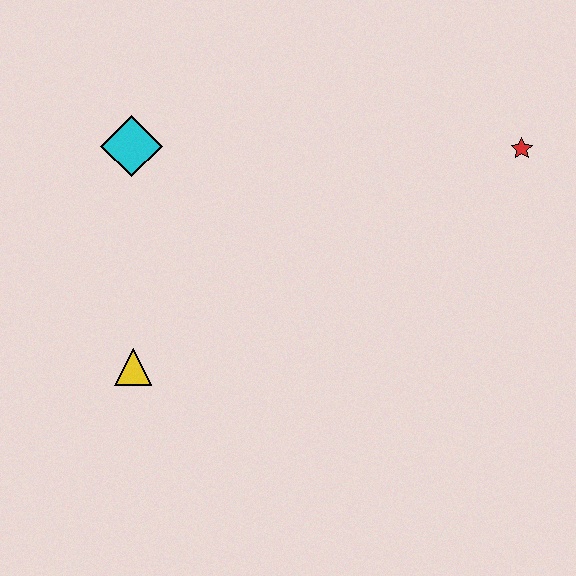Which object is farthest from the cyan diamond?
The red star is farthest from the cyan diamond.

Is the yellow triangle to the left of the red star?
Yes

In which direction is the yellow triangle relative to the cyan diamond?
The yellow triangle is below the cyan diamond.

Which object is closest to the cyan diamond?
The yellow triangle is closest to the cyan diamond.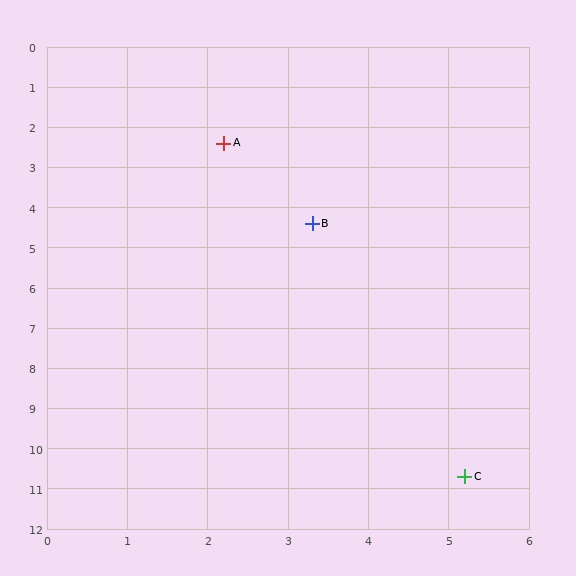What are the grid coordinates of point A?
Point A is at approximately (2.2, 2.4).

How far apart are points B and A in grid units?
Points B and A are about 2.3 grid units apart.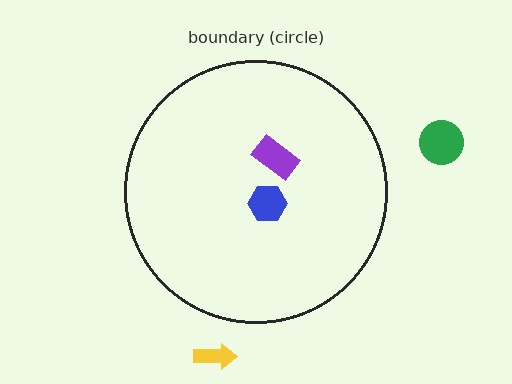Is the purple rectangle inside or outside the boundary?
Inside.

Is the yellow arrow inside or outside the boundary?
Outside.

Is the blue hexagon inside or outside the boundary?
Inside.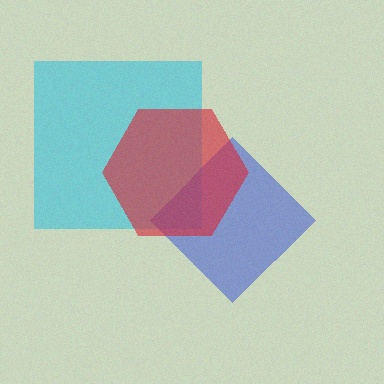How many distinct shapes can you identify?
There are 3 distinct shapes: a cyan square, a blue diamond, a red hexagon.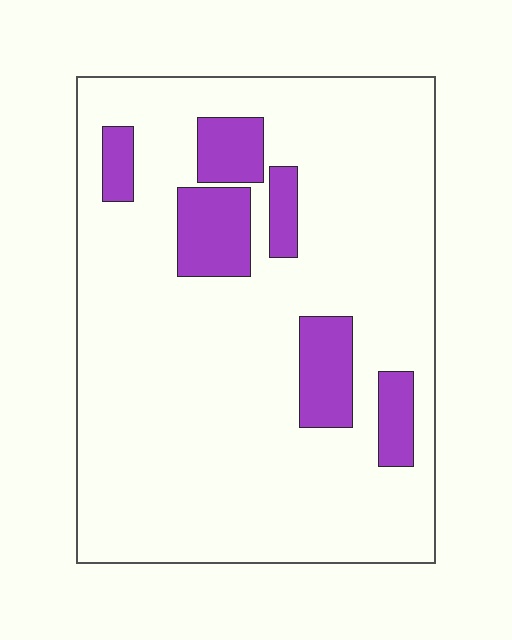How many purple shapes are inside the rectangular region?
6.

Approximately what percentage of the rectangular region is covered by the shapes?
Approximately 15%.